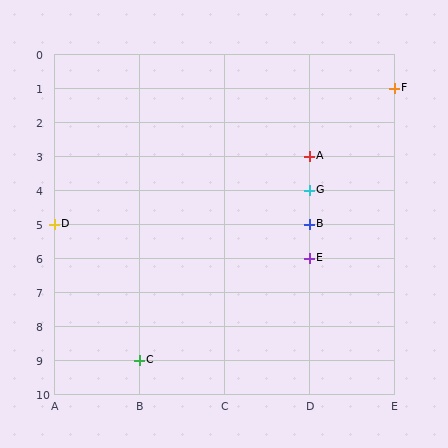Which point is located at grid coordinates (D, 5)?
Point B is at (D, 5).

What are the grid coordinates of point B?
Point B is at grid coordinates (D, 5).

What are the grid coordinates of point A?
Point A is at grid coordinates (D, 3).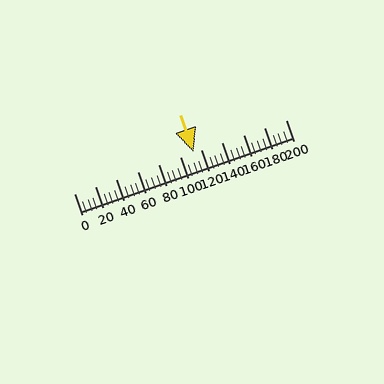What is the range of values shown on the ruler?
The ruler shows values from 0 to 200.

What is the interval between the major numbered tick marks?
The major tick marks are spaced 20 units apart.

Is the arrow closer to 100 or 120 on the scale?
The arrow is closer to 120.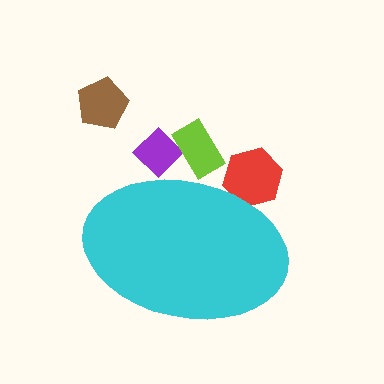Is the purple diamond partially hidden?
Yes, the purple diamond is partially hidden behind the cyan ellipse.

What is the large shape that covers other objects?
A cyan ellipse.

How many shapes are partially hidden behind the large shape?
3 shapes are partially hidden.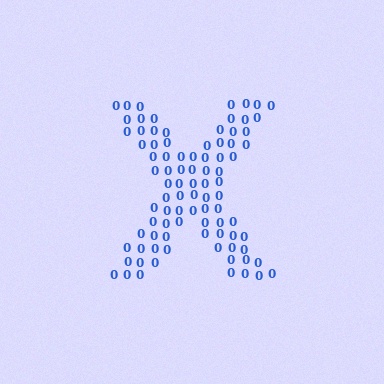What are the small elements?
The small elements are digit 0's.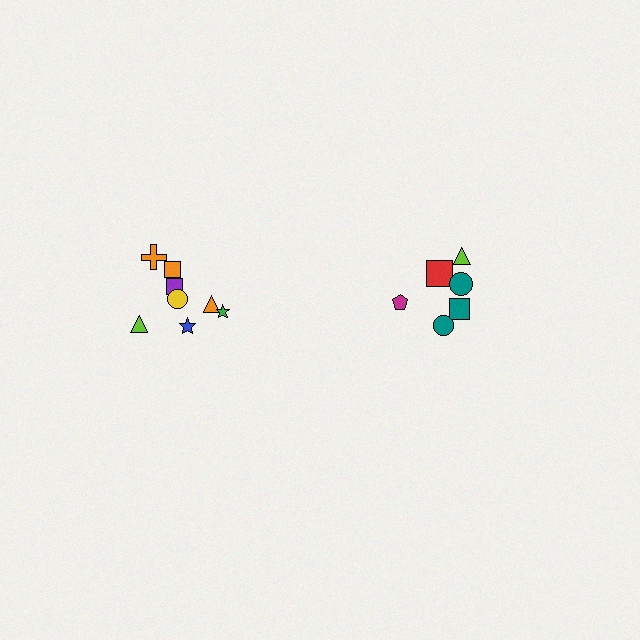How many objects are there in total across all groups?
There are 14 objects.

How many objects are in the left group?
There are 8 objects.